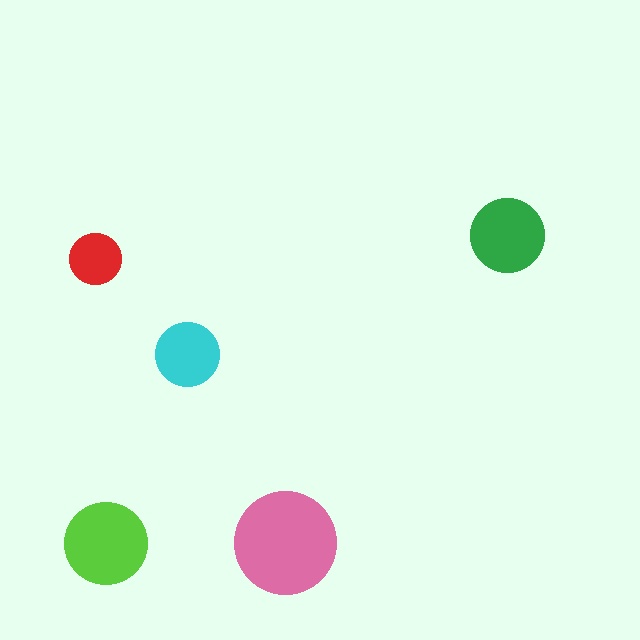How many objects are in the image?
There are 5 objects in the image.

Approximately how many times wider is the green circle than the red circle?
About 1.5 times wider.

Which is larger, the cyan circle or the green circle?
The green one.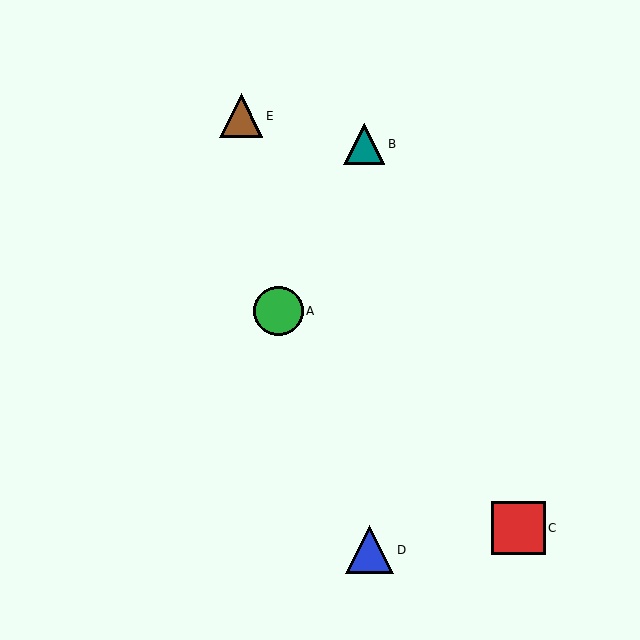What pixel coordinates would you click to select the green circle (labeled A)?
Click at (279, 311) to select the green circle A.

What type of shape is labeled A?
Shape A is a green circle.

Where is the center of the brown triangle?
The center of the brown triangle is at (241, 116).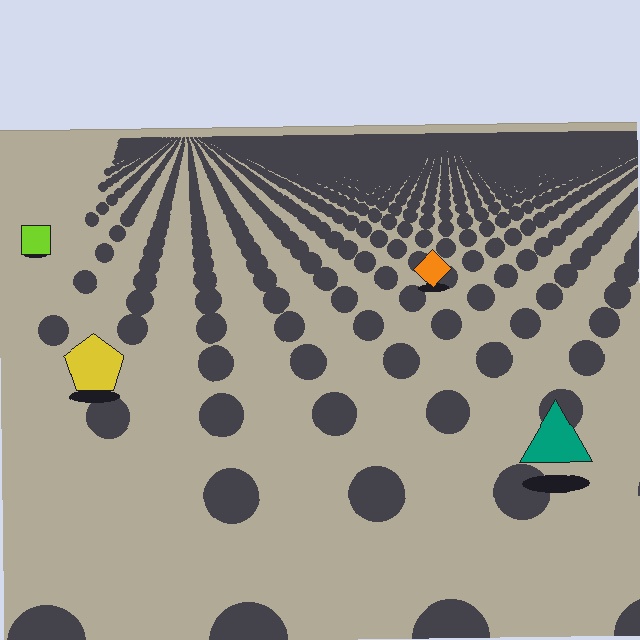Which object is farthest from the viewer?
The lime square is farthest from the viewer. It appears smaller and the ground texture around it is denser.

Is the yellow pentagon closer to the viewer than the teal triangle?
No. The teal triangle is closer — you can tell from the texture gradient: the ground texture is coarser near it.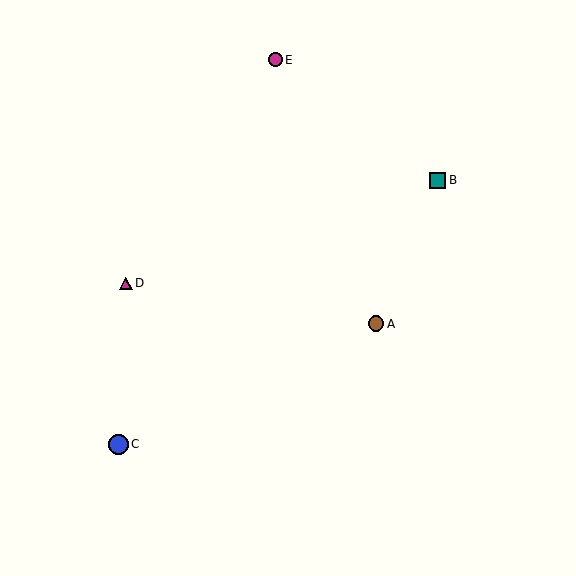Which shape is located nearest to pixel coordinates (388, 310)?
The brown circle (labeled A) at (376, 324) is nearest to that location.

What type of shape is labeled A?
Shape A is a brown circle.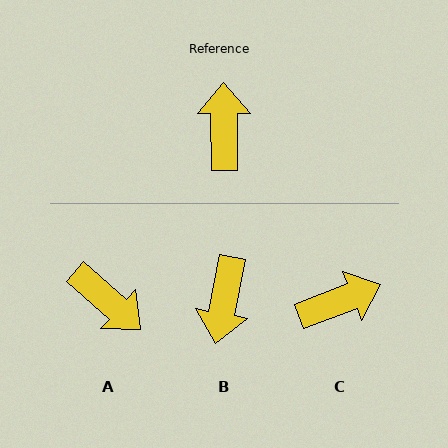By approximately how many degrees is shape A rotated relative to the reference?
Approximately 132 degrees clockwise.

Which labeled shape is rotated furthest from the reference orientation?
B, about 169 degrees away.